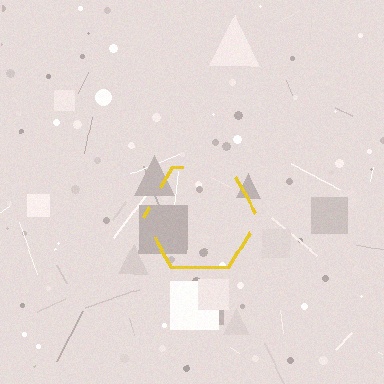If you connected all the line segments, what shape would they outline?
They would outline a hexagon.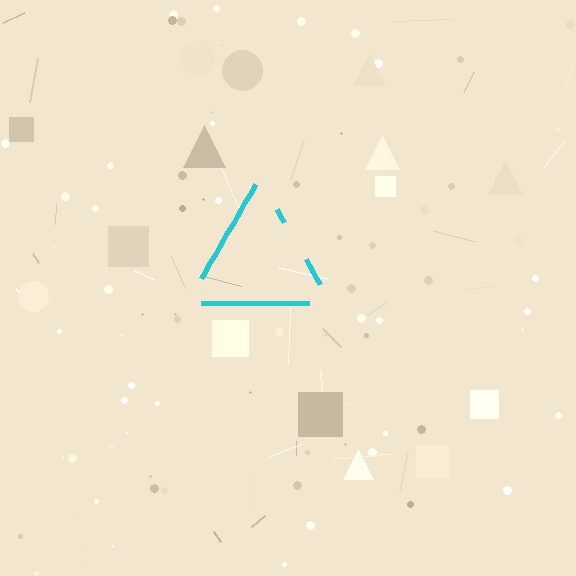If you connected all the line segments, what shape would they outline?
They would outline a triangle.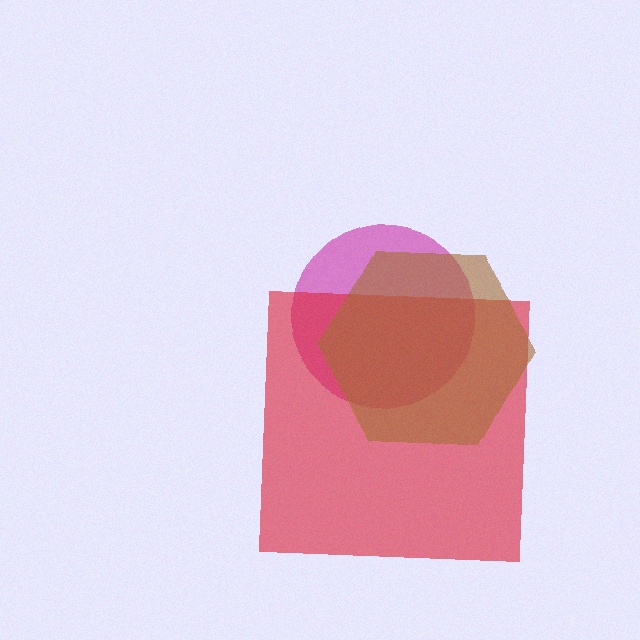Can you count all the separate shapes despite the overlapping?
Yes, there are 3 separate shapes.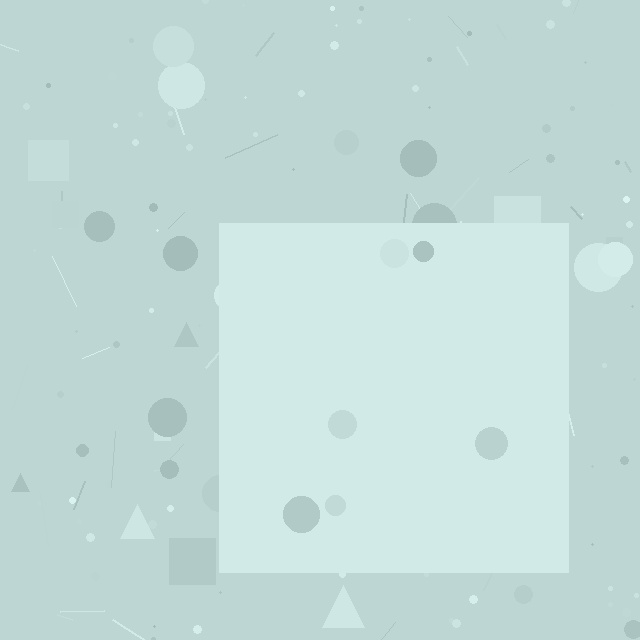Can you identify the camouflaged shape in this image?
The camouflaged shape is a square.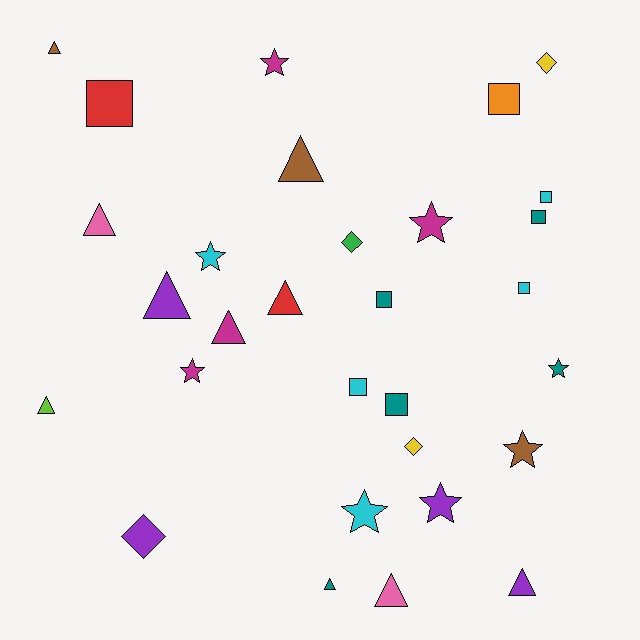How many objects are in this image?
There are 30 objects.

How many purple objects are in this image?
There are 4 purple objects.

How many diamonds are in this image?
There are 4 diamonds.